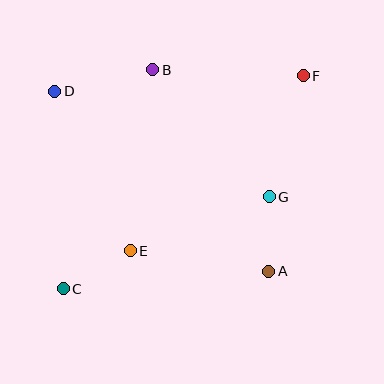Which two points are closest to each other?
Points A and G are closest to each other.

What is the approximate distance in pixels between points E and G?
The distance between E and G is approximately 149 pixels.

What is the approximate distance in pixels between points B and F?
The distance between B and F is approximately 151 pixels.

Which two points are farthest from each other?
Points C and F are farthest from each other.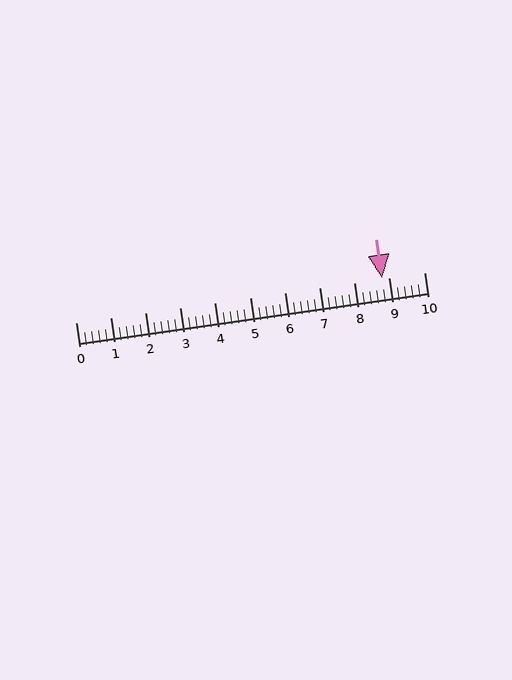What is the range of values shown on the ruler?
The ruler shows values from 0 to 10.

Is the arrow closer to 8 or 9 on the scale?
The arrow is closer to 9.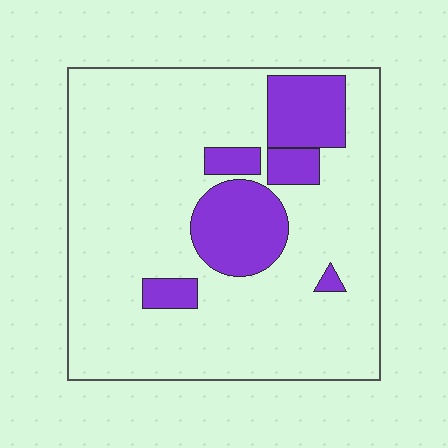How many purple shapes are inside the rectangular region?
6.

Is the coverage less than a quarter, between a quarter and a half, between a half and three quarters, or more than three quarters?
Less than a quarter.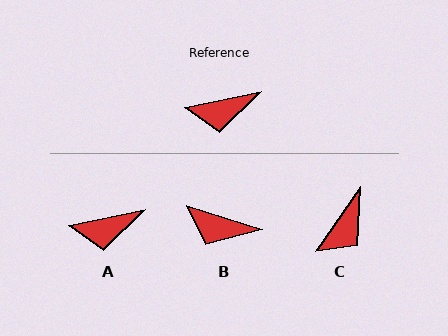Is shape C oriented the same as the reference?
No, it is off by about 44 degrees.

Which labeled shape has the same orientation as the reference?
A.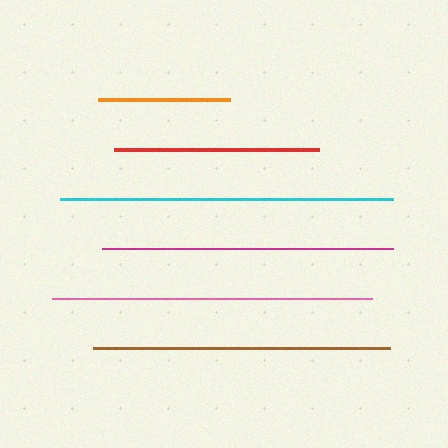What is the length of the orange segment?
The orange segment is approximately 133 pixels long.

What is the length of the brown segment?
The brown segment is approximately 297 pixels long.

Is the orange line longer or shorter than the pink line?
The pink line is longer than the orange line.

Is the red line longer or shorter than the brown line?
The brown line is longer than the red line.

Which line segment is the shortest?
The orange line is the shortest at approximately 133 pixels.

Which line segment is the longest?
The cyan line is the longest at approximately 333 pixels.